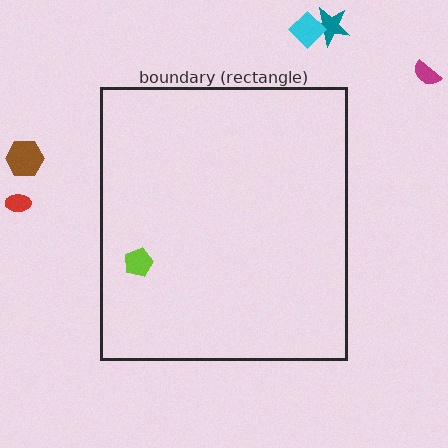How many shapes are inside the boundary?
1 inside, 5 outside.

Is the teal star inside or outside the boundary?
Outside.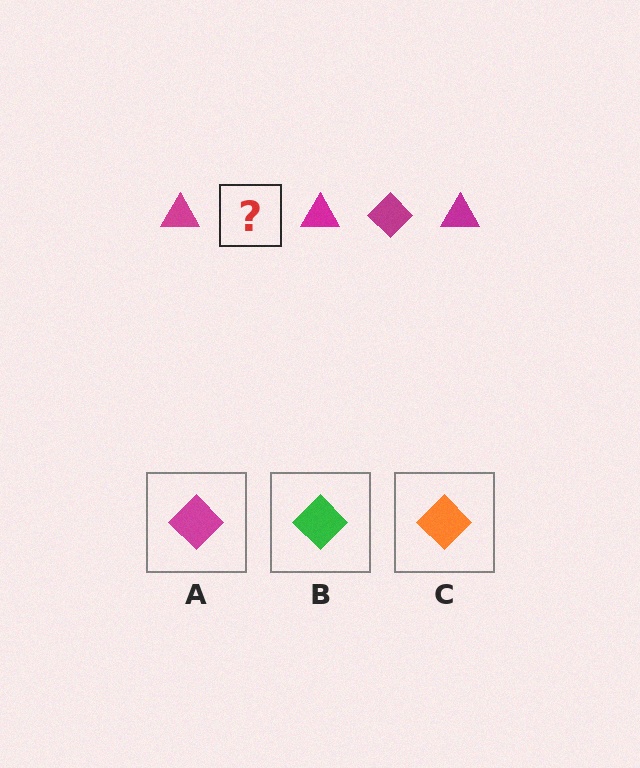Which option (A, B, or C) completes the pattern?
A.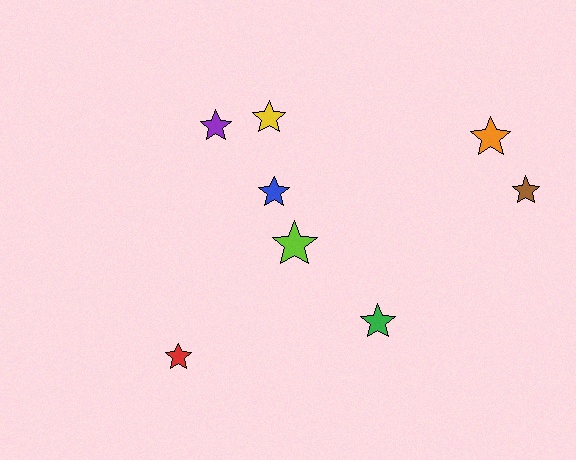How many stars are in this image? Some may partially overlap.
There are 8 stars.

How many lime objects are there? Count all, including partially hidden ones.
There is 1 lime object.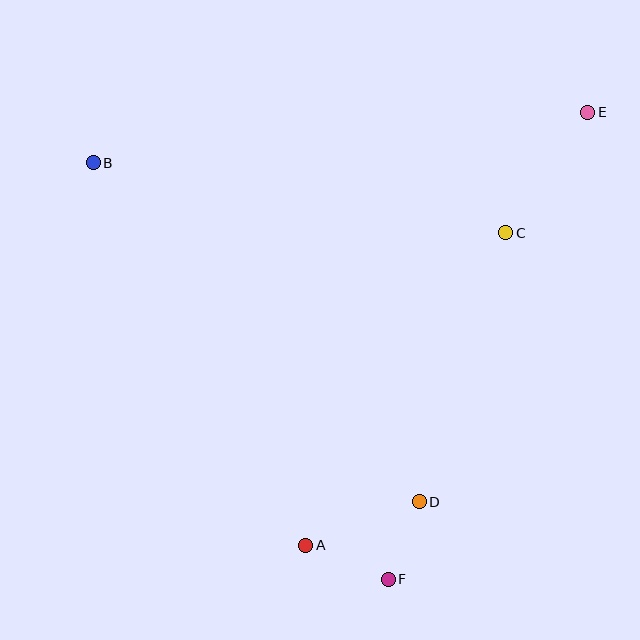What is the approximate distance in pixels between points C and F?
The distance between C and F is approximately 366 pixels.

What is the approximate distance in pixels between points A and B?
The distance between A and B is approximately 437 pixels.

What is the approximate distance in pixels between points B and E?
The distance between B and E is approximately 497 pixels.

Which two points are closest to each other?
Points D and F are closest to each other.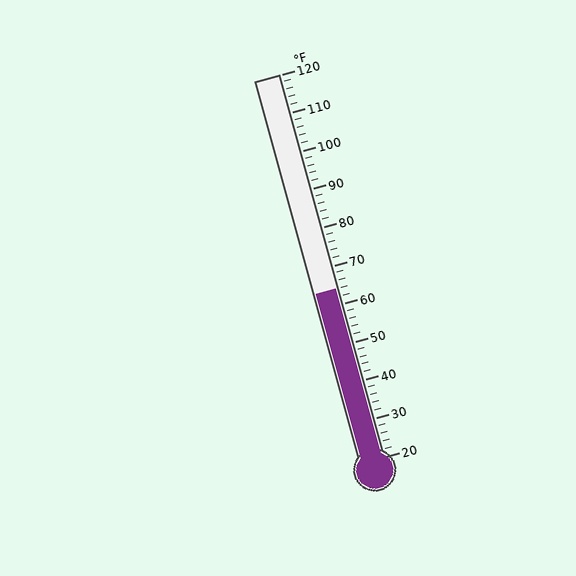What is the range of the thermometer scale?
The thermometer scale ranges from 20°F to 120°F.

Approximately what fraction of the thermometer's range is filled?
The thermometer is filled to approximately 45% of its range.